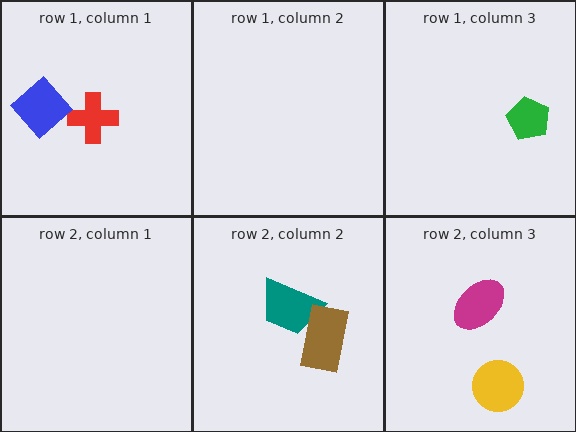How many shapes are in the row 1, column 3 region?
1.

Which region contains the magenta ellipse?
The row 2, column 3 region.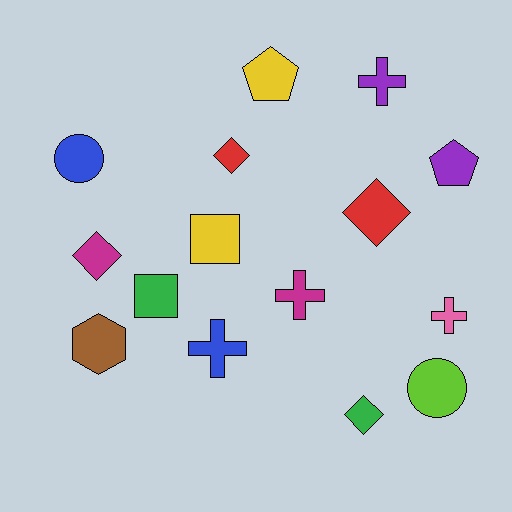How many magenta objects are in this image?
There are 2 magenta objects.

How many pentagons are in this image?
There are 2 pentagons.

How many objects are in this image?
There are 15 objects.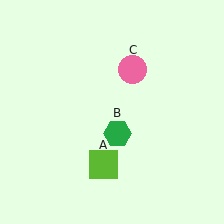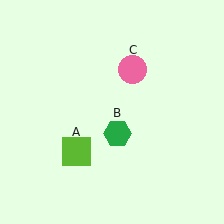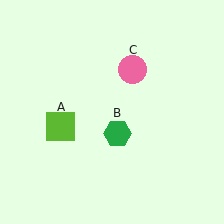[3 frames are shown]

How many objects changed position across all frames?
1 object changed position: lime square (object A).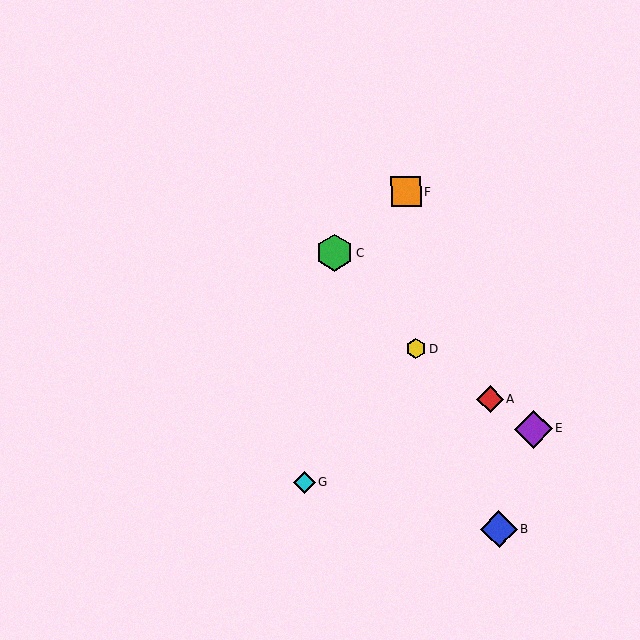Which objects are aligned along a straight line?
Objects A, D, E are aligned along a straight line.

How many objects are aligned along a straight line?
3 objects (A, D, E) are aligned along a straight line.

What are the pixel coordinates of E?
Object E is at (534, 429).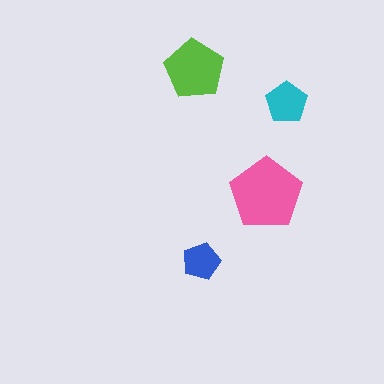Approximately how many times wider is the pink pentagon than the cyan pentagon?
About 2 times wider.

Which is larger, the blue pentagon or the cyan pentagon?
The cyan one.